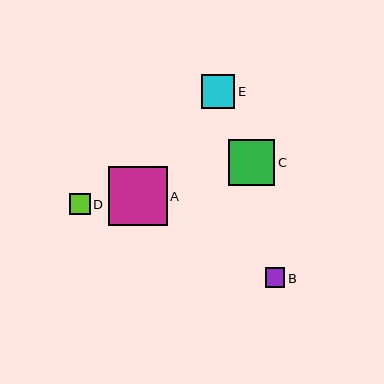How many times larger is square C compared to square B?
Square C is approximately 2.4 times the size of square B.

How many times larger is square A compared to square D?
Square A is approximately 2.9 times the size of square D.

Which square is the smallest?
Square B is the smallest with a size of approximately 19 pixels.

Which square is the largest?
Square A is the largest with a size of approximately 59 pixels.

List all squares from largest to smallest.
From largest to smallest: A, C, E, D, B.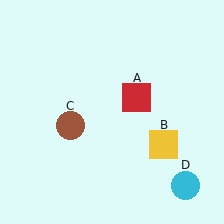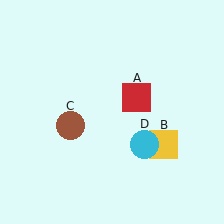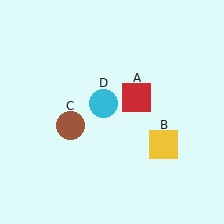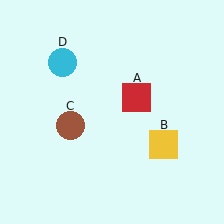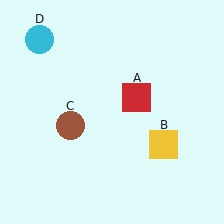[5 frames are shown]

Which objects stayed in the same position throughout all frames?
Red square (object A) and yellow square (object B) and brown circle (object C) remained stationary.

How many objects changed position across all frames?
1 object changed position: cyan circle (object D).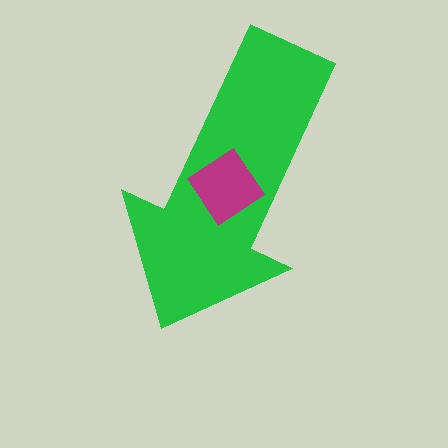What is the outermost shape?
The green arrow.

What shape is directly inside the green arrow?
The magenta diamond.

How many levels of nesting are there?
2.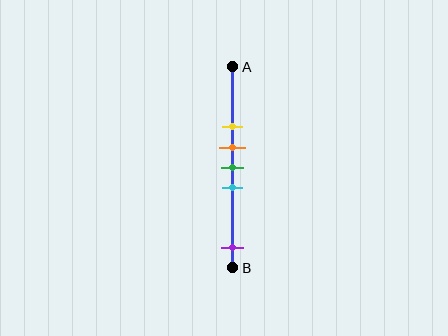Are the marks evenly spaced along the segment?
No, the marks are not evenly spaced.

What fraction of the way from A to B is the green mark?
The green mark is approximately 50% (0.5) of the way from A to B.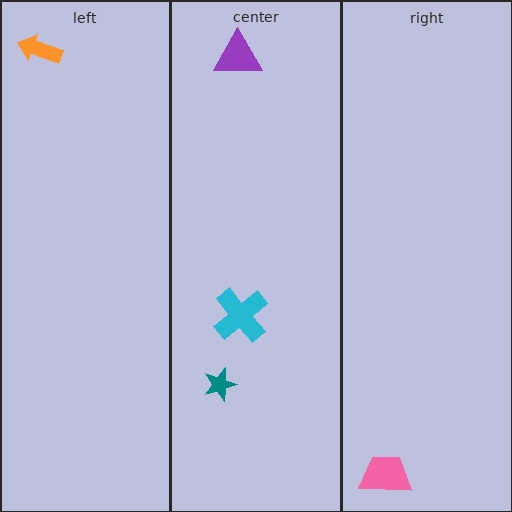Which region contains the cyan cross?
The center region.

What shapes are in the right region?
The pink trapezoid.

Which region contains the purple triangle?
The center region.